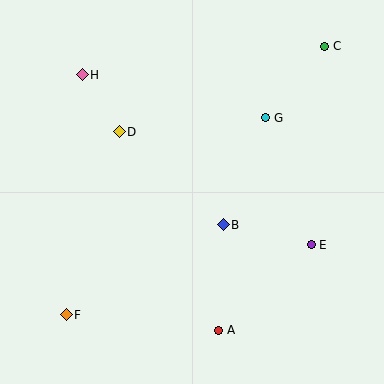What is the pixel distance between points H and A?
The distance between H and A is 289 pixels.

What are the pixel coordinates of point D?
Point D is at (119, 132).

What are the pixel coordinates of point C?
Point C is at (325, 46).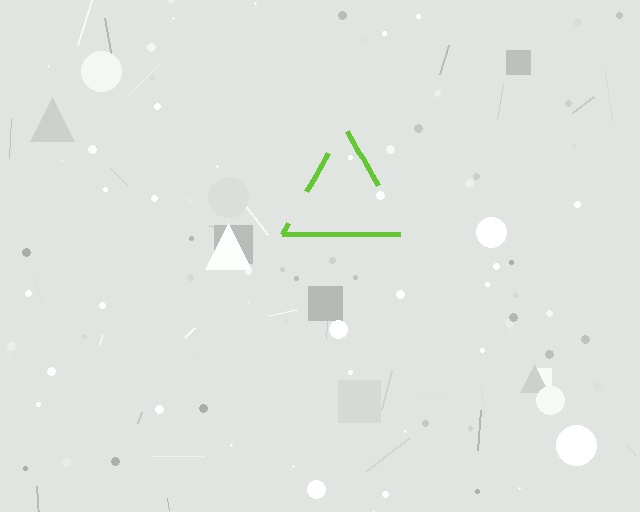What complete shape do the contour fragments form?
The contour fragments form a triangle.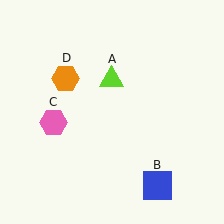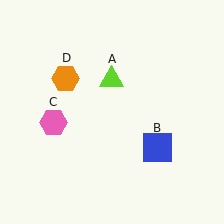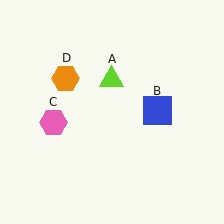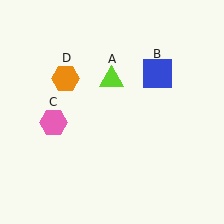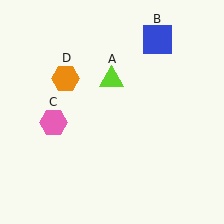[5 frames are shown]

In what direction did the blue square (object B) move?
The blue square (object B) moved up.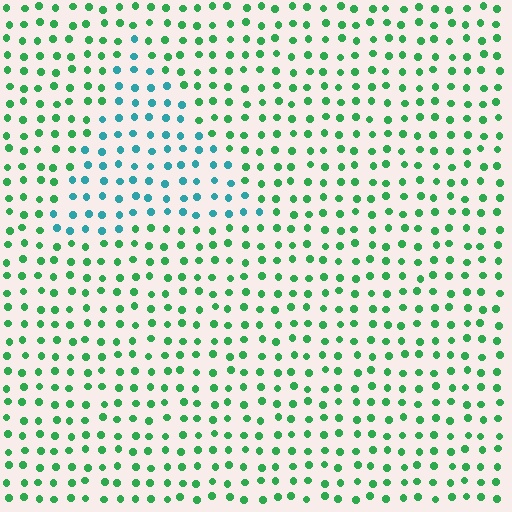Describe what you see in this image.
The image is filled with small green elements in a uniform arrangement. A triangle-shaped region is visible where the elements are tinted to a slightly different hue, forming a subtle color boundary.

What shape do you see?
I see a triangle.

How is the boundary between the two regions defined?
The boundary is defined purely by a slight shift in hue (about 47 degrees). Spacing, size, and orientation are identical on both sides.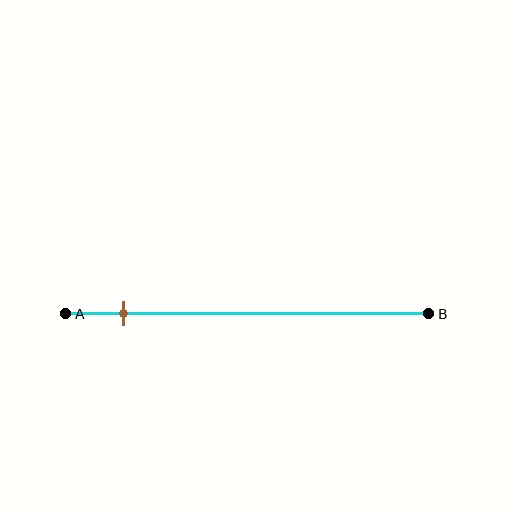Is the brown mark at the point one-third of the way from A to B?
No, the mark is at about 15% from A, not at the 33% one-third point.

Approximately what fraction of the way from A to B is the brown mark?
The brown mark is approximately 15% of the way from A to B.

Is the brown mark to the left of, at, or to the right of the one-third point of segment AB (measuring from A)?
The brown mark is to the left of the one-third point of segment AB.